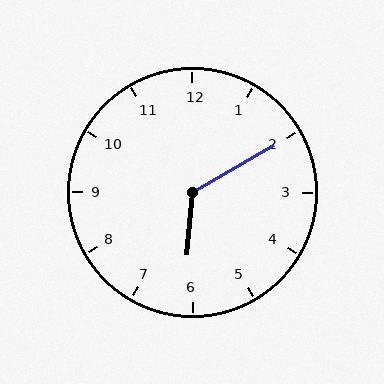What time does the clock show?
6:10.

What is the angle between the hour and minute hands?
Approximately 125 degrees.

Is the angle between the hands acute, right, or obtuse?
It is obtuse.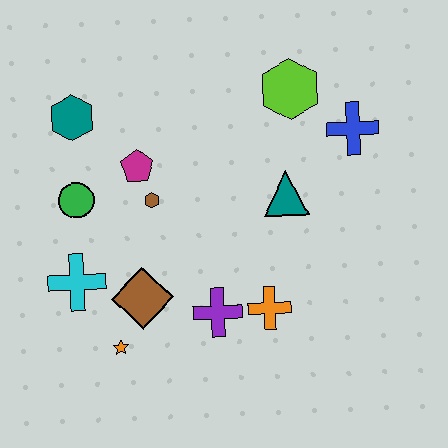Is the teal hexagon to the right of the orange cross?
No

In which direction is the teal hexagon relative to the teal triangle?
The teal hexagon is to the left of the teal triangle.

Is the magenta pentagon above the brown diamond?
Yes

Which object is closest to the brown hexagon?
The magenta pentagon is closest to the brown hexagon.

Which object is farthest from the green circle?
The blue cross is farthest from the green circle.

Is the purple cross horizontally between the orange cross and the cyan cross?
Yes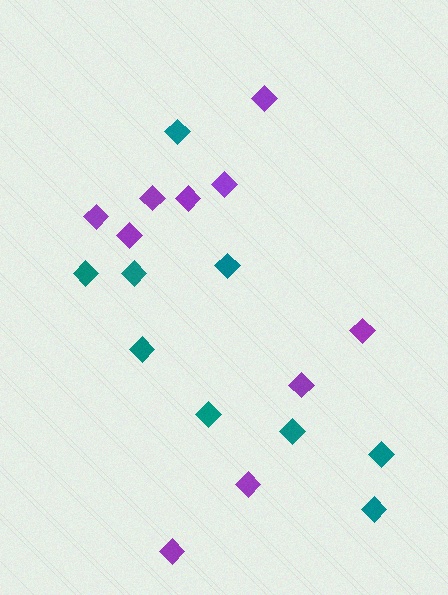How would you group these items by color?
There are 2 groups: one group of purple diamonds (10) and one group of teal diamonds (9).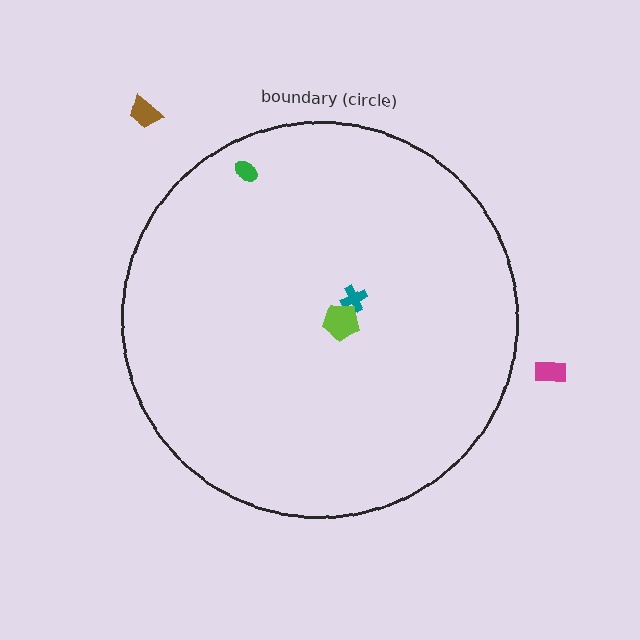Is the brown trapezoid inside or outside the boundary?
Outside.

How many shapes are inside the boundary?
3 inside, 2 outside.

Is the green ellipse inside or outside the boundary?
Inside.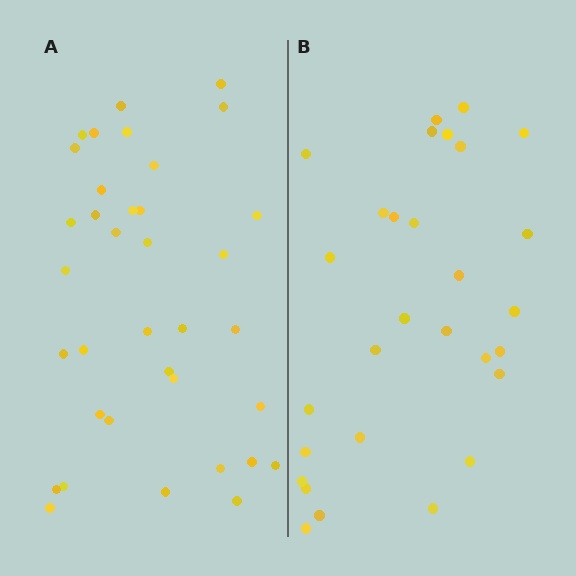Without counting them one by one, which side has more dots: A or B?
Region A (the left region) has more dots.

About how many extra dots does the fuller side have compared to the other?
Region A has roughly 8 or so more dots than region B.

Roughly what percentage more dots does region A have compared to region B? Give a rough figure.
About 25% more.